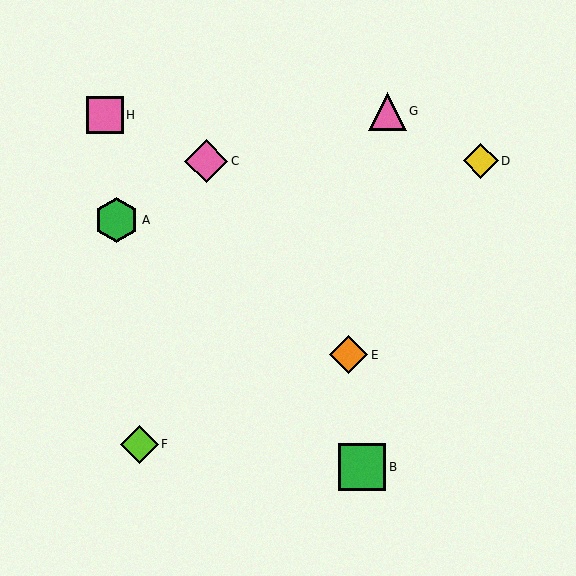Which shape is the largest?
The green square (labeled B) is the largest.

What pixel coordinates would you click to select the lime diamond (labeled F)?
Click at (139, 444) to select the lime diamond F.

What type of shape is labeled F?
Shape F is a lime diamond.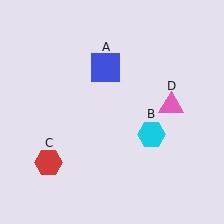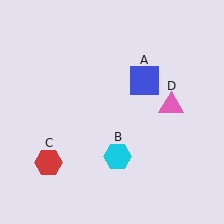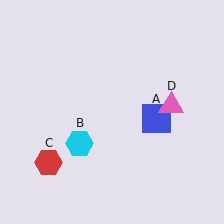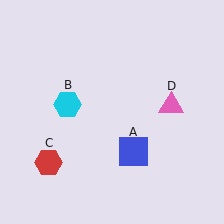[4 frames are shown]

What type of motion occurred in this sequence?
The blue square (object A), cyan hexagon (object B) rotated clockwise around the center of the scene.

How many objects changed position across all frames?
2 objects changed position: blue square (object A), cyan hexagon (object B).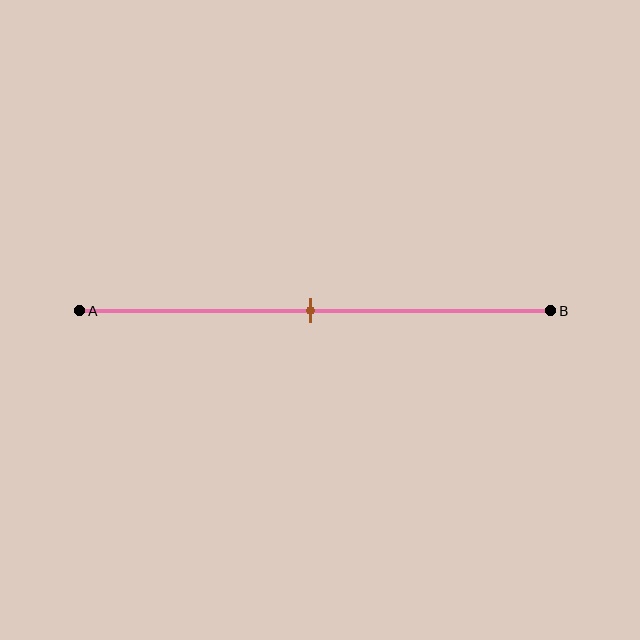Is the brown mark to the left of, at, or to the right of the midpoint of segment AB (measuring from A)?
The brown mark is approximately at the midpoint of segment AB.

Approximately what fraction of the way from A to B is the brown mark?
The brown mark is approximately 50% of the way from A to B.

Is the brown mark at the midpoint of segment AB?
Yes, the mark is approximately at the midpoint.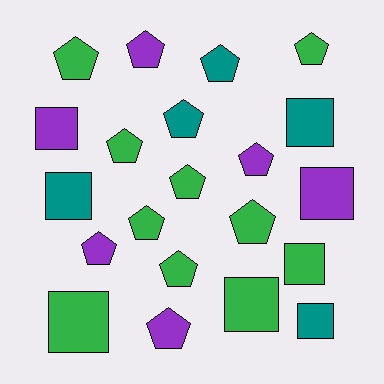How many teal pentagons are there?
There are 2 teal pentagons.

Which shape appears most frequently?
Pentagon, with 13 objects.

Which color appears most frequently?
Green, with 10 objects.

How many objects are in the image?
There are 21 objects.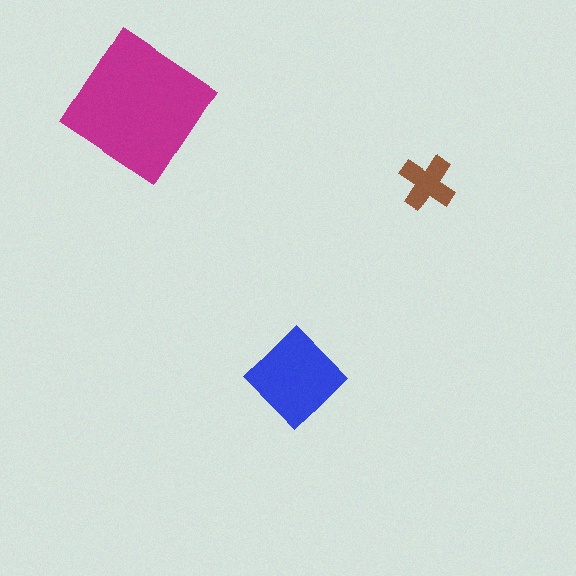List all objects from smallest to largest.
The brown cross, the blue diamond, the magenta diamond.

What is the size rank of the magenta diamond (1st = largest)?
1st.